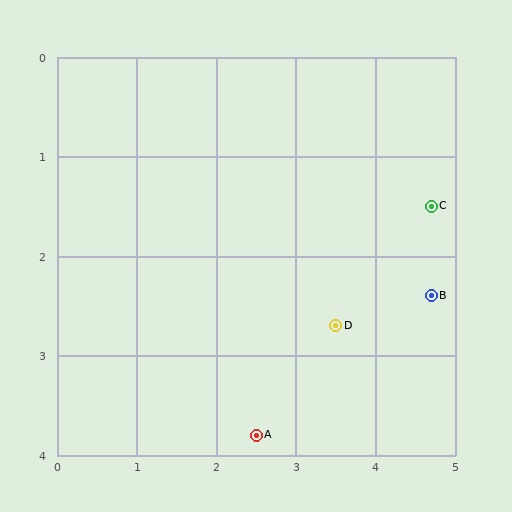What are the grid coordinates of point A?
Point A is at approximately (2.5, 3.8).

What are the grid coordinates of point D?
Point D is at approximately (3.5, 2.7).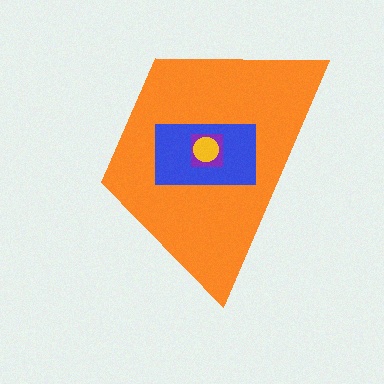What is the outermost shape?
The orange trapezoid.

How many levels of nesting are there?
4.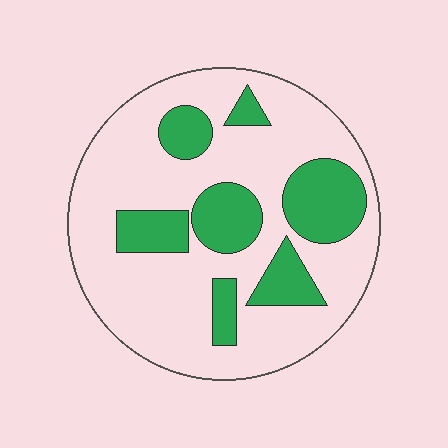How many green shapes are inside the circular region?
7.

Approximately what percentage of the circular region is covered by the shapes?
Approximately 25%.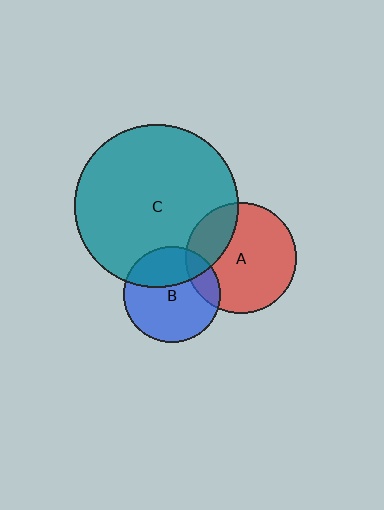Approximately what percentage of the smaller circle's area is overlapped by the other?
Approximately 25%.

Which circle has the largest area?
Circle C (teal).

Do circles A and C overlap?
Yes.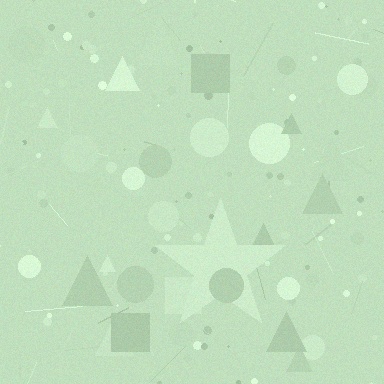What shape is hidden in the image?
A star is hidden in the image.